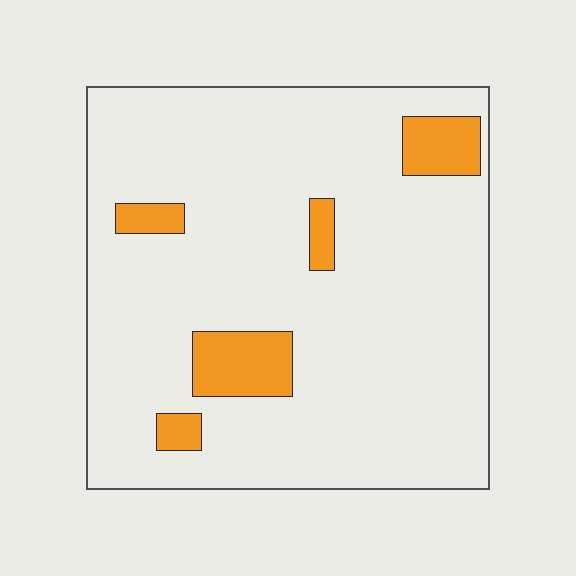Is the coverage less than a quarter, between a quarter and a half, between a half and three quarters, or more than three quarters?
Less than a quarter.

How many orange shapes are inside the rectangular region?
5.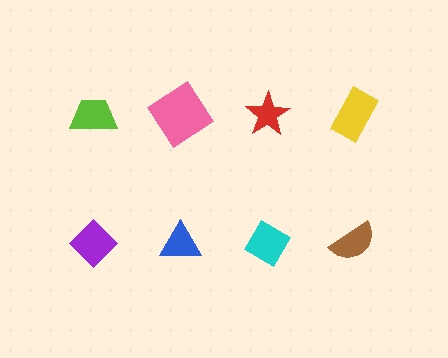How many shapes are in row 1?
4 shapes.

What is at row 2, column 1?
A purple diamond.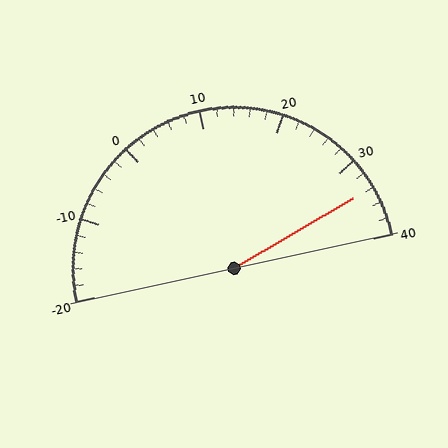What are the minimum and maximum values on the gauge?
The gauge ranges from -20 to 40.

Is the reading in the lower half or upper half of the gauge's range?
The reading is in the upper half of the range (-20 to 40).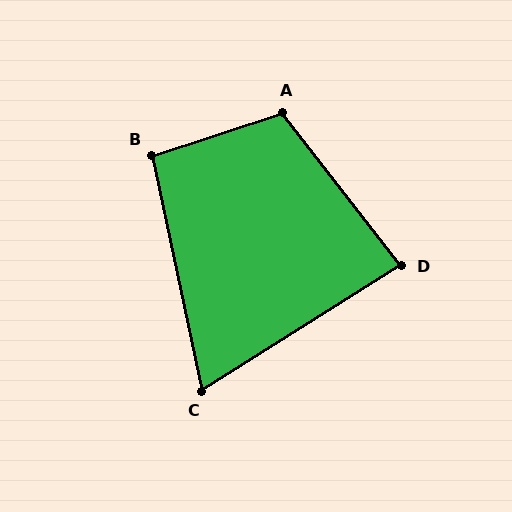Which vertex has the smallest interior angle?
C, at approximately 70 degrees.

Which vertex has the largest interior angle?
A, at approximately 110 degrees.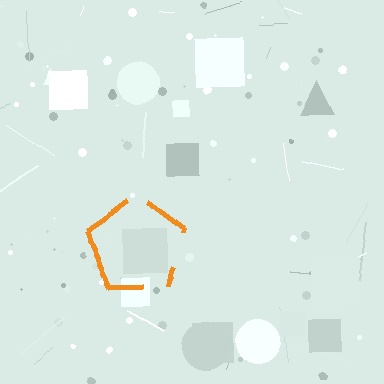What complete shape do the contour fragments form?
The contour fragments form a pentagon.